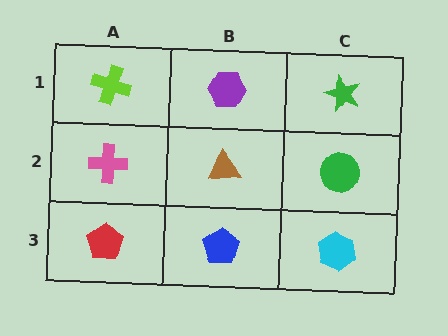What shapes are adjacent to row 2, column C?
A green star (row 1, column C), a cyan hexagon (row 3, column C), a brown triangle (row 2, column B).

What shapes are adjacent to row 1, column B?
A brown triangle (row 2, column B), a lime cross (row 1, column A), a green star (row 1, column C).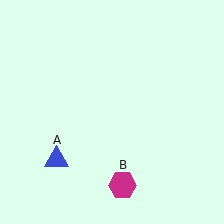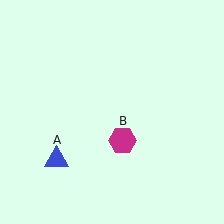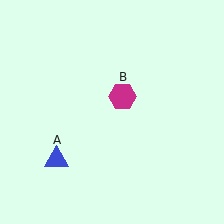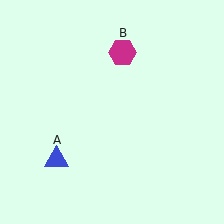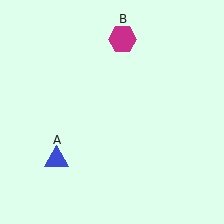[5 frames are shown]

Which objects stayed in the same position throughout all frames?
Blue triangle (object A) remained stationary.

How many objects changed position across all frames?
1 object changed position: magenta hexagon (object B).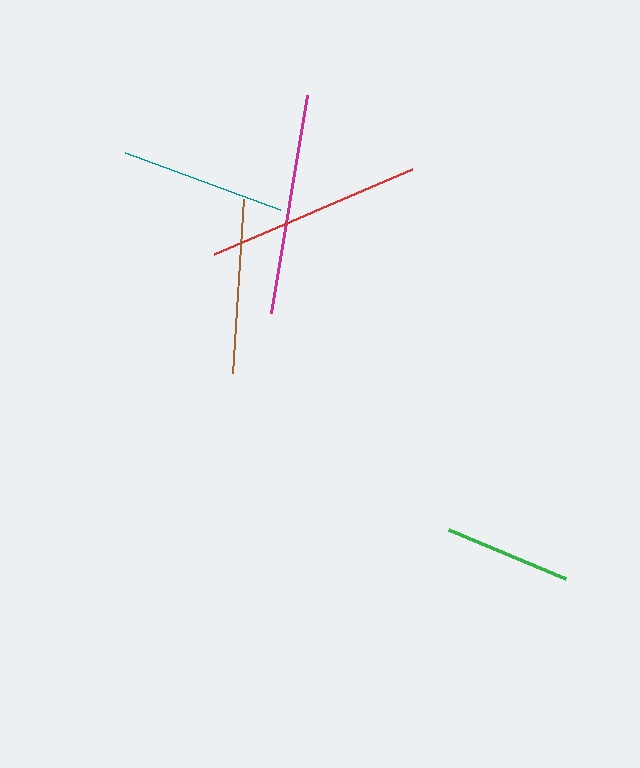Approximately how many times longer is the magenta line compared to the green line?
The magenta line is approximately 1.7 times the length of the green line.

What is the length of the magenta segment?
The magenta segment is approximately 221 pixels long.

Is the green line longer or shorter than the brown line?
The brown line is longer than the green line.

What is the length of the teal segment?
The teal segment is approximately 166 pixels long.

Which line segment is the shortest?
The green line is the shortest at approximately 128 pixels.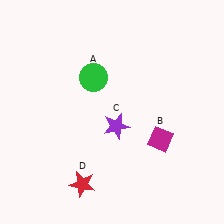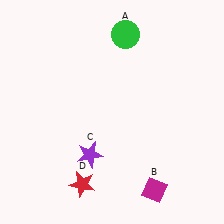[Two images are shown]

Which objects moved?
The objects that moved are: the green circle (A), the magenta diamond (B), the purple star (C).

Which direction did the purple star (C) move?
The purple star (C) moved down.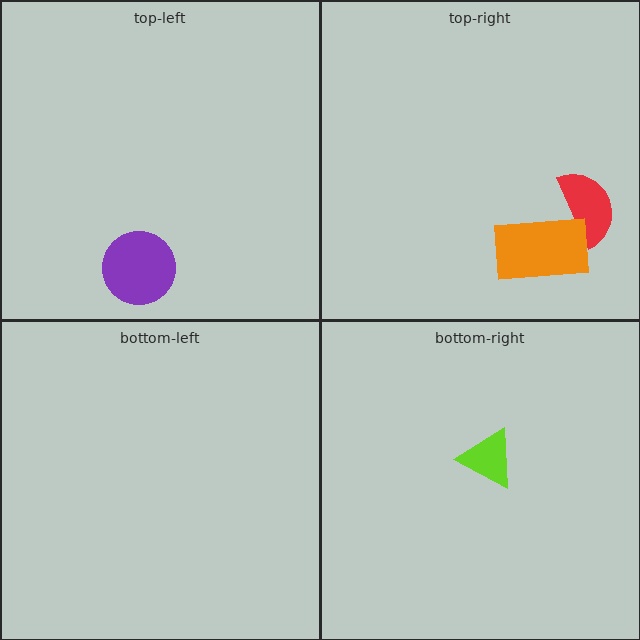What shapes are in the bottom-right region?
The lime triangle.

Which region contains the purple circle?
The top-left region.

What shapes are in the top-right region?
The red semicircle, the orange rectangle.